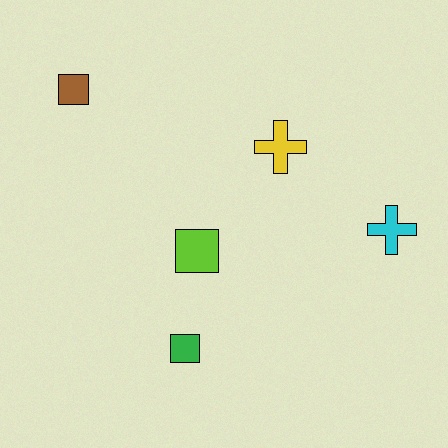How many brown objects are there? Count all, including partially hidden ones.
There is 1 brown object.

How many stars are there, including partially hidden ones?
There are no stars.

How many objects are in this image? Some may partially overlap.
There are 5 objects.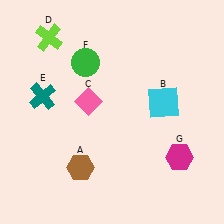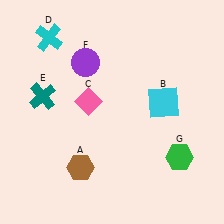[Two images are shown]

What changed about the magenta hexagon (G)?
In Image 1, G is magenta. In Image 2, it changed to green.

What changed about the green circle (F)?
In Image 1, F is green. In Image 2, it changed to purple.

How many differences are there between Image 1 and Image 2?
There are 3 differences between the two images.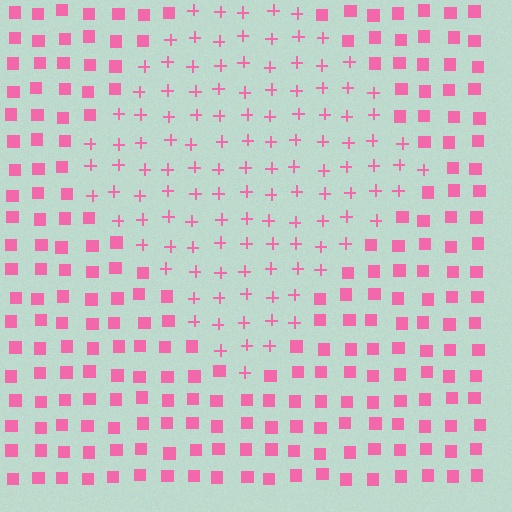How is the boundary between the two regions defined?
The boundary is defined by a change in element shape: plus signs inside vs. squares outside. All elements share the same color and spacing.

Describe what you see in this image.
The image is filled with small pink elements arranged in a uniform grid. A diamond-shaped region contains plus signs, while the surrounding area contains squares. The boundary is defined purely by the change in element shape.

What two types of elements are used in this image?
The image uses plus signs inside the diamond region and squares outside it.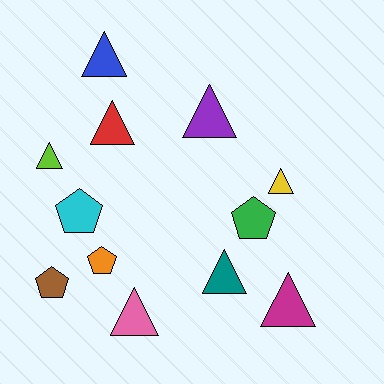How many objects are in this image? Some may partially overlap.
There are 12 objects.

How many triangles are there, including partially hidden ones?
There are 8 triangles.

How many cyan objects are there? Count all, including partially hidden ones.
There is 1 cyan object.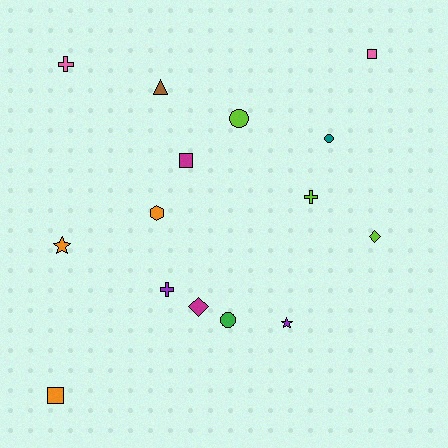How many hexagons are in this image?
There is 1 hexagon.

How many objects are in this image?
There are 15 objects.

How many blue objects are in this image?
There are no blue objects.